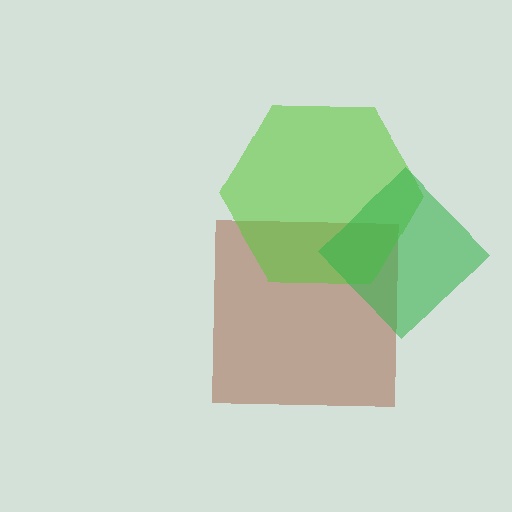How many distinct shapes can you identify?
There are 3 distinct shapes: a brown square, a lime hexagon, a green diamond.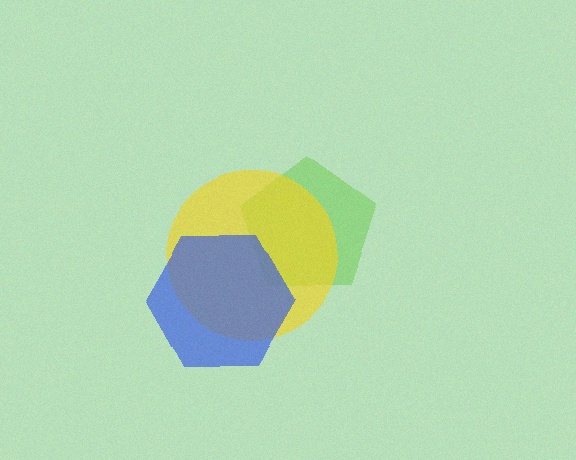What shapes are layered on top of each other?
The layered shapes are: a lime pentagon, a yellow circle, a blue hexagon.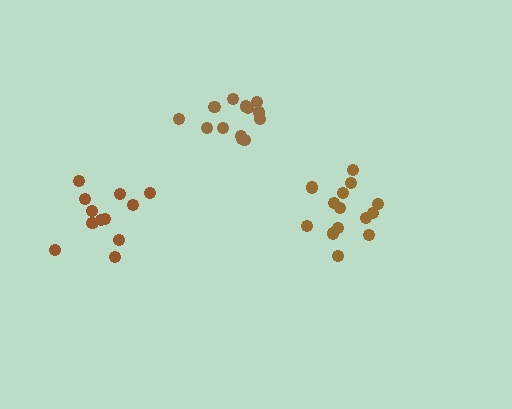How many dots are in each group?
Group 1: 12 dots, Group 2: 13 dots, Group 3: 14 dots (39 total).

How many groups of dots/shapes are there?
There are 3 groups.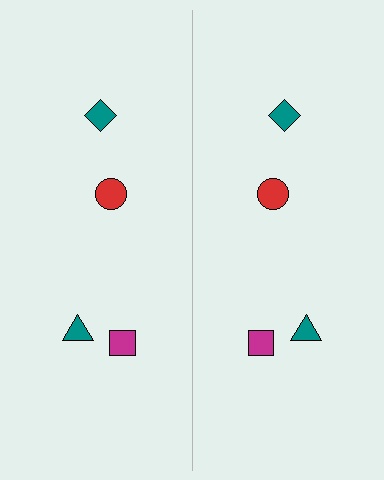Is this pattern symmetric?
Yes, this pattern has bilateral (reflection) symmetry.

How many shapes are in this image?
There are 8 shapes in this image.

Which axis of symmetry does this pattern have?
The pattern has a vertical axis of symmetry running through the center of the image.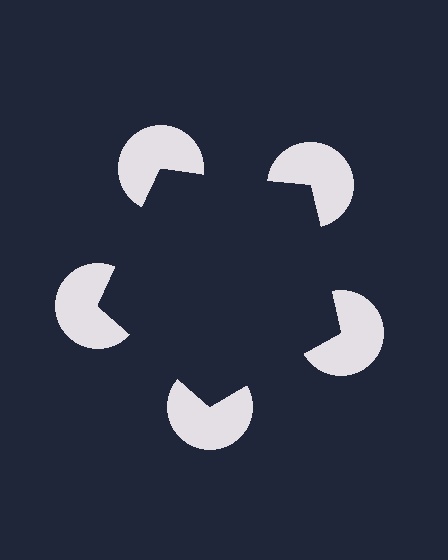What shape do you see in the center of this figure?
An illusory pentagon — its edges are inferred from the aligned wedge cuts in the pac-man discs, not physically drawn.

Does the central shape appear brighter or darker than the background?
It typically appears slightly darker than the background, even though no actual brightness change is drawn.